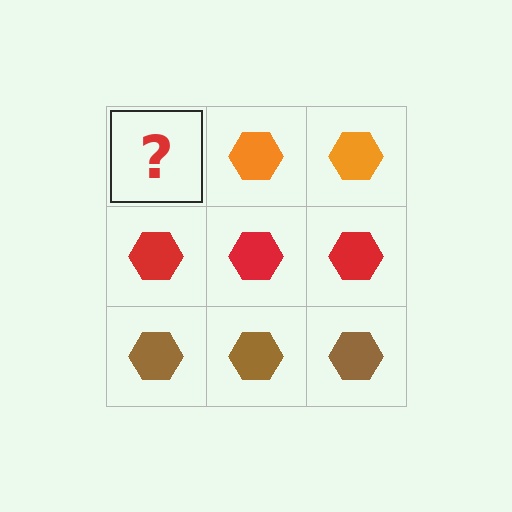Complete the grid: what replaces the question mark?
The question mark should be replaced with an orange hexagon.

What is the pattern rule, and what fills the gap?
The rule is that each row has a consistent color. The gap should be filled with an orange hexagon.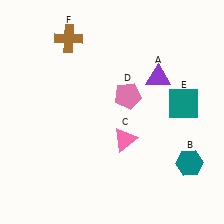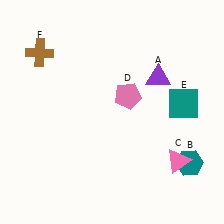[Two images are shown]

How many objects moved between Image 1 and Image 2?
2 objects moved between the two images.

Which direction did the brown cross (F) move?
The brown cross (F) moved left.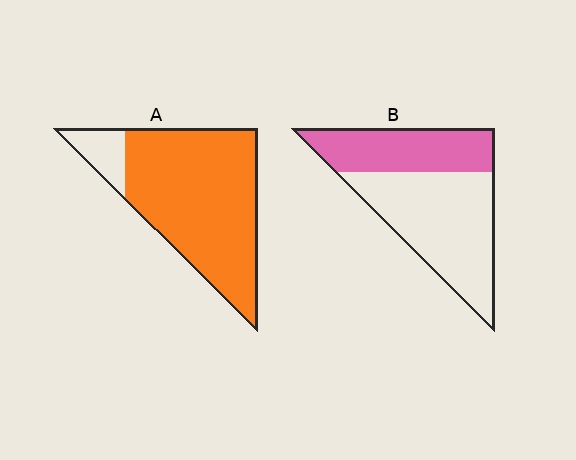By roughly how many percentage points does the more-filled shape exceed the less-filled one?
By roughly 50 percentage points (A over B).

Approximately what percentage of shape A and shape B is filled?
A is approximately 85% and B is approximately 40%.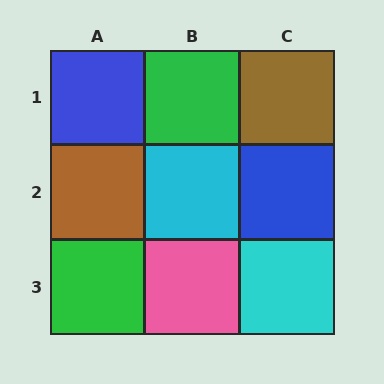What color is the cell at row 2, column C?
Blue.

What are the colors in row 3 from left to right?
Green, pink, cyan.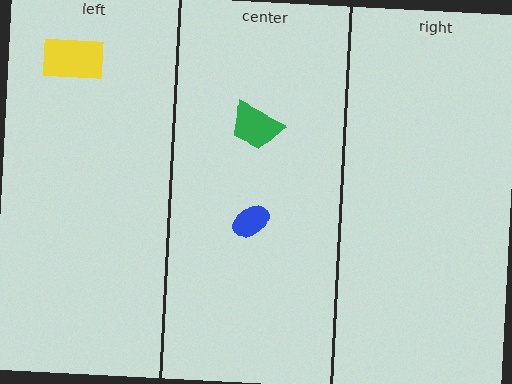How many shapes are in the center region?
2.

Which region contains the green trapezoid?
The center region.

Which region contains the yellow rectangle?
The left region.